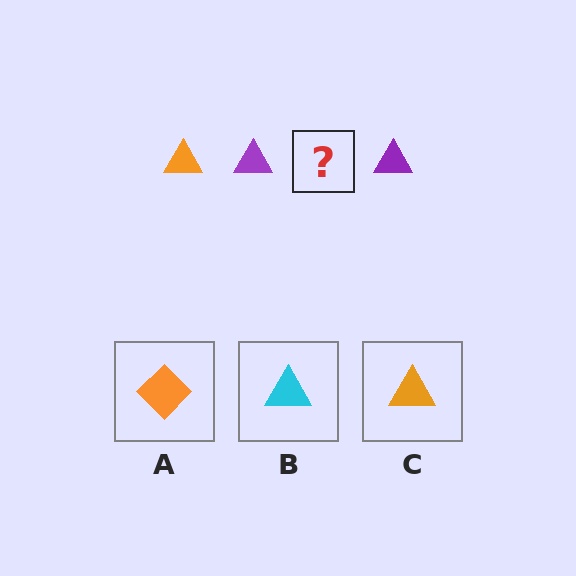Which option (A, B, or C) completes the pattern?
C.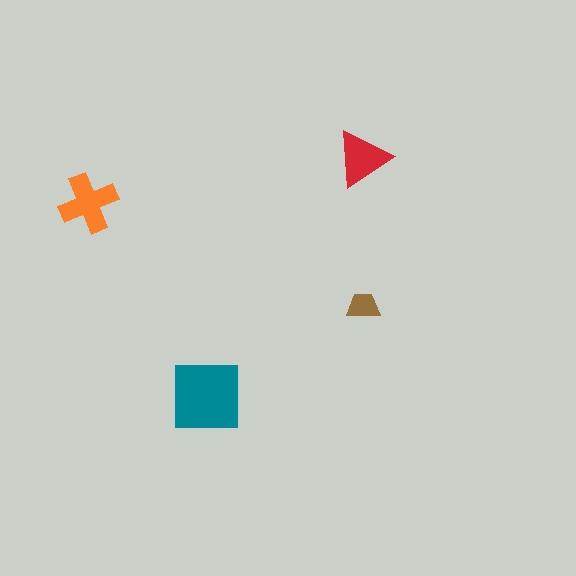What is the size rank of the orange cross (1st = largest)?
2nd.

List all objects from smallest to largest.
The brown trapezoid, the red triangle, the orange cross, the teal square.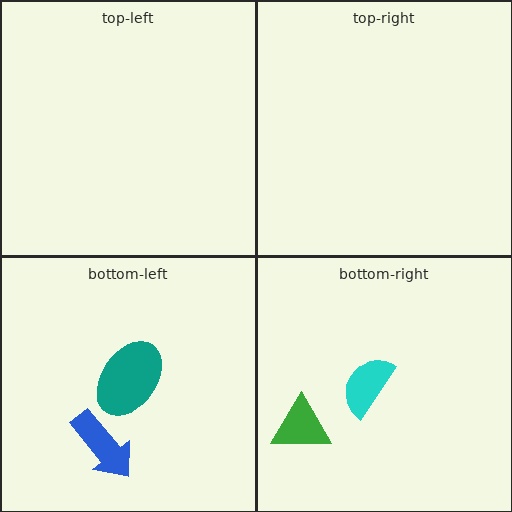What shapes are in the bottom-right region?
The green triangle, the cyan semicircle.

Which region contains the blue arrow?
The bottom-left region.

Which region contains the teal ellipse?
The bottom-left region.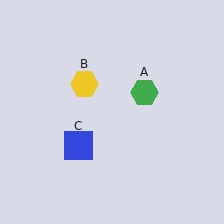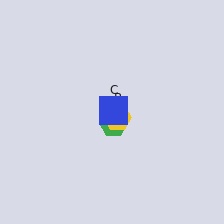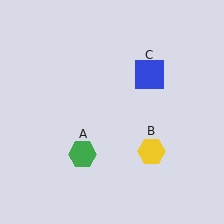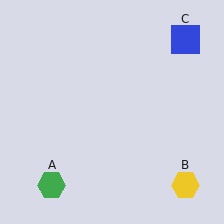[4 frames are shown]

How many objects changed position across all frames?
3 objects changed position: green hexagon (object A), yellow hexagon (object B), blue square (object C).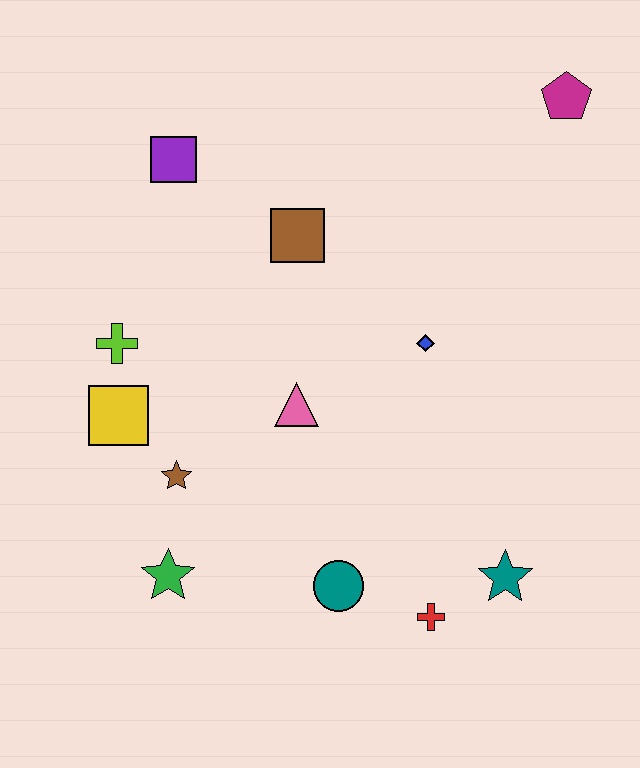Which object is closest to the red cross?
The teal star is closest to the red cross.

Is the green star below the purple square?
Yes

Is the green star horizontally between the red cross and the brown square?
No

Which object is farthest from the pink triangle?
The magenta pentagon is farthest from the pink triangle.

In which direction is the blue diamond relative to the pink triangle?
The blue diamond is to the right of the pink triangle.